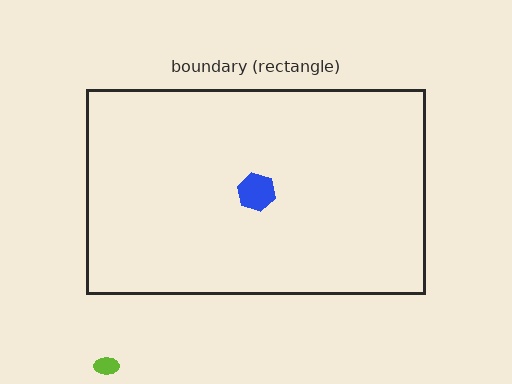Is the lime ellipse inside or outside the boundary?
Outside.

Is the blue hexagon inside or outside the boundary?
Inside.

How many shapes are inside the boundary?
1 inside, 1 outside.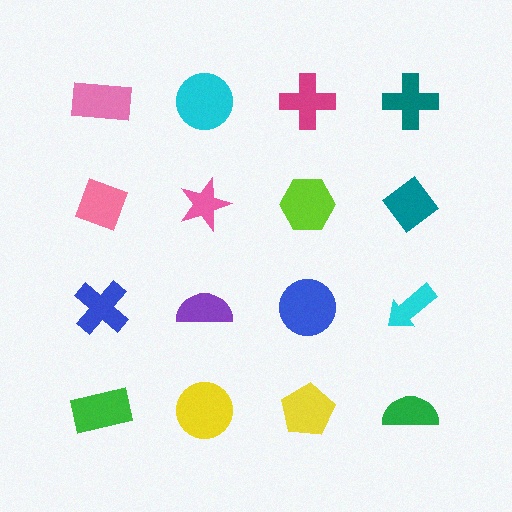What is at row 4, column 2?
A yellow circle.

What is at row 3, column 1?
A blue cross.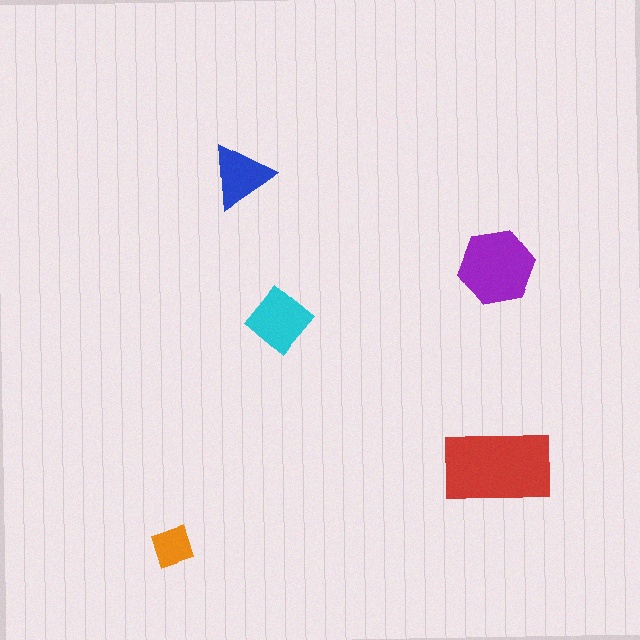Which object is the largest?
The red rectangle.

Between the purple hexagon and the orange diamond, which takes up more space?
The purple hexagon.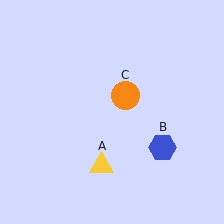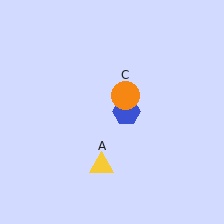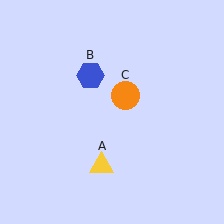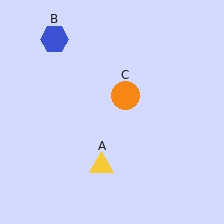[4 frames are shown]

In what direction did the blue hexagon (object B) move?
The blue hexagon (object B) moved up and to the left.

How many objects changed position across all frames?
1 object changed position: blue hexagon (object B).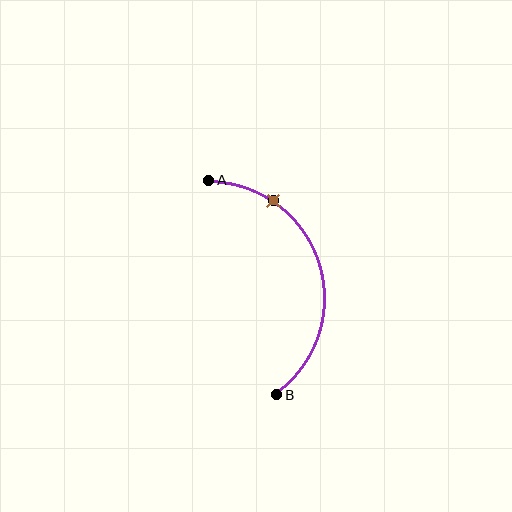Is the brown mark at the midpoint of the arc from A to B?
No. The brown mark lies on the arc but is closer to endpoint A. The arc midpoint would be at the point on the curve equidistant along the arc from both A and B.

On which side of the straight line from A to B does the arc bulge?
The arc bulges to the right of the straight line connecting A and B.